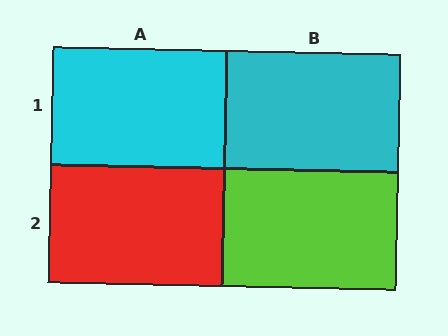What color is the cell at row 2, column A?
Red.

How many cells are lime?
1 cell is lime.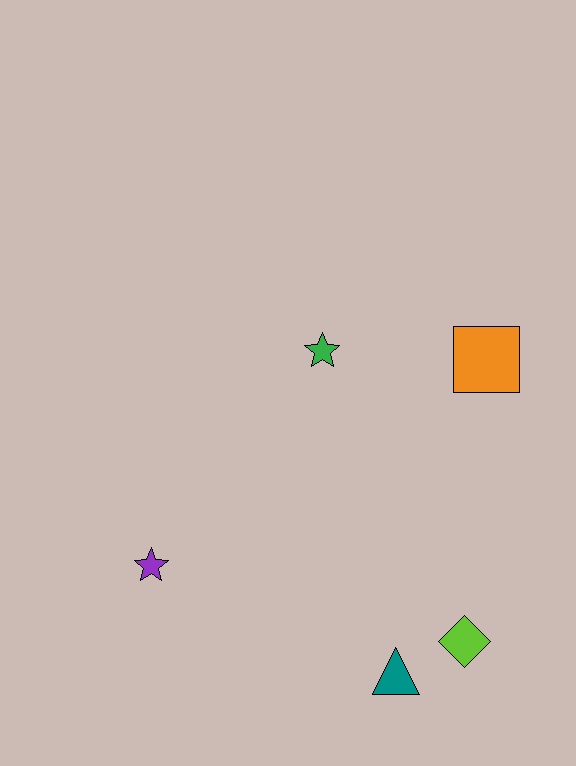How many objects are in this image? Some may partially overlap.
There are 5 objects.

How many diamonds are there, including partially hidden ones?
There is 1 diamond.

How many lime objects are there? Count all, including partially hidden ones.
There is 1 lime object.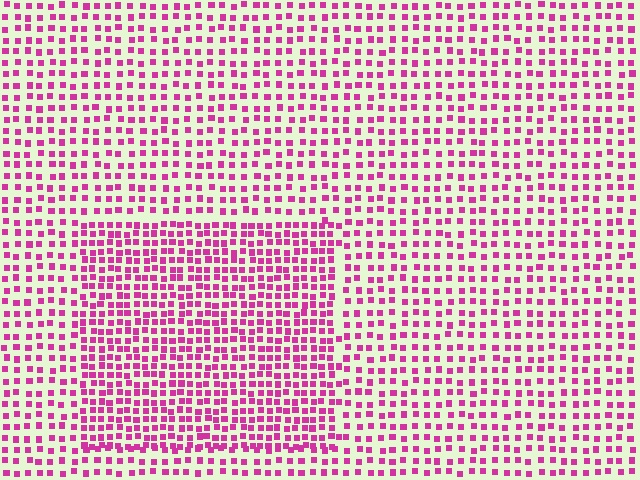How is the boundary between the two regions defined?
The boundary is defined by a change in element density (approximately 1.7x ratio). All elements are the same color, size, and shape.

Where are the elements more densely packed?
The elements are more densely packed inside the rectangle boundary.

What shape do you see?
I see a rectangle.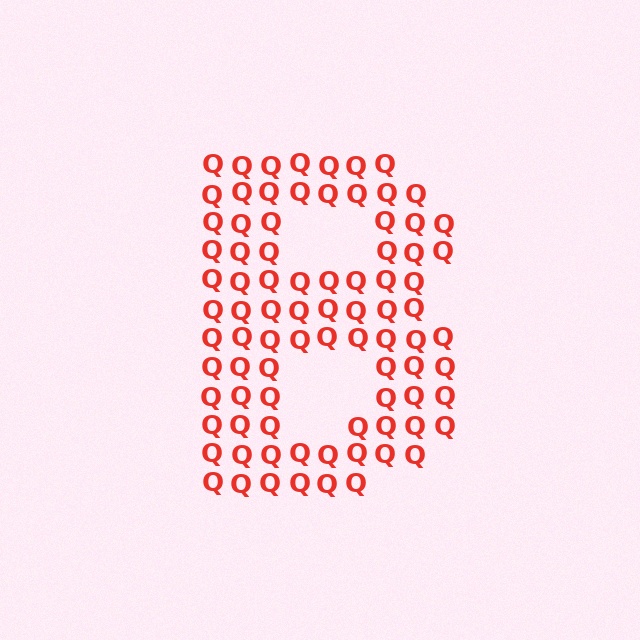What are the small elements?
The small elements are letter Q's.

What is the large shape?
The large shape is the letter B.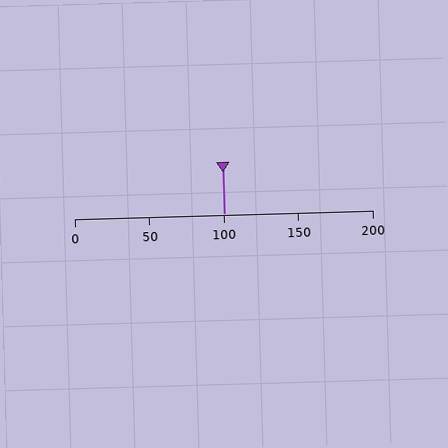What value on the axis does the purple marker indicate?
The marker indicates approximately 100.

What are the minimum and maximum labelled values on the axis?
The axis runs from 0 to 200.